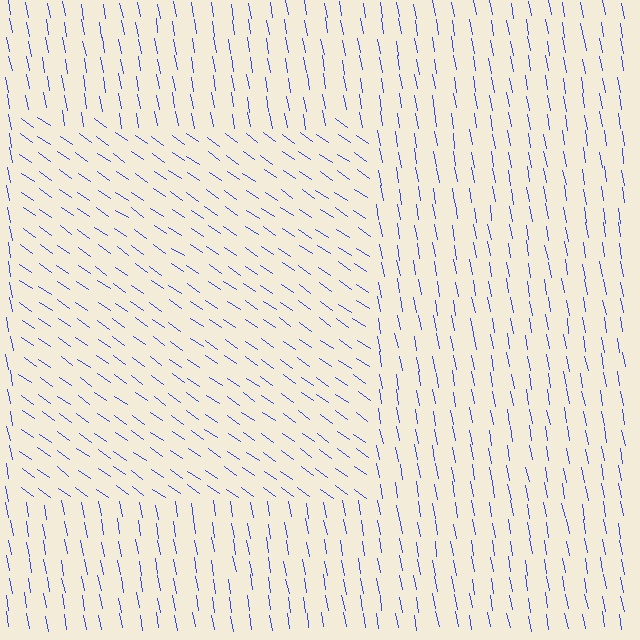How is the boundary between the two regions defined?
The boundary is defined purely by a change in line orientation (approximately 45 degrees difference). All lines are the same color and thickness.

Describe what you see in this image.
The image is filled with small blue line segments. A rectangle region in the image has lines oriented differently from the surrounding lines, creating a visible texture boundary.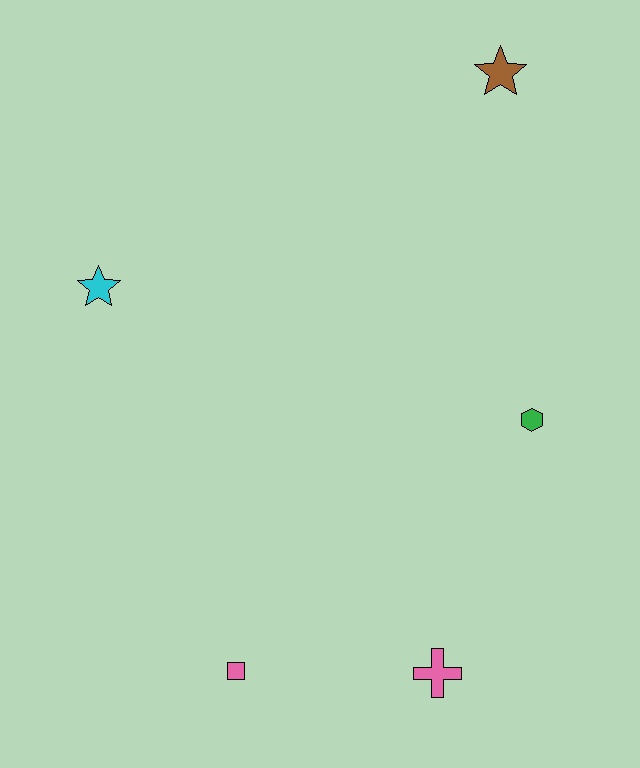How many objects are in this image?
There are 5 objects.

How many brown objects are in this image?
There is 1 brown object.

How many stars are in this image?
There are 2 stars.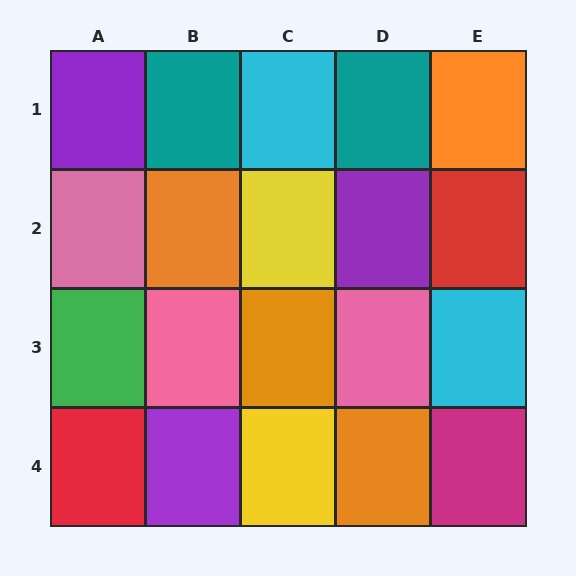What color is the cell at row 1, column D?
Teal.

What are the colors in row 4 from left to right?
Red, purple, yellow, orange, magenta.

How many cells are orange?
4 cells are orange.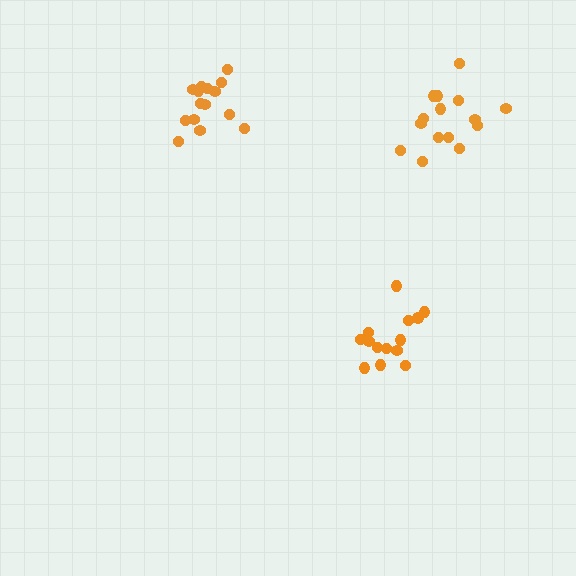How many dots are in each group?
Group 1: 14 dots, Group 2: 15 dots, Group 3: 15 dots (44 total).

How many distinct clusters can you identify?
There are 3 distinct clusters.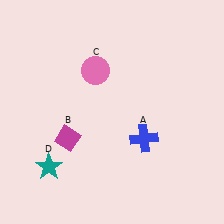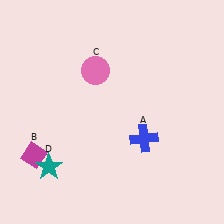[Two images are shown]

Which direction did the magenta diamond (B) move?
The magenta diamond (B) moved left.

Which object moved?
The magenta diamond (B) moved left.